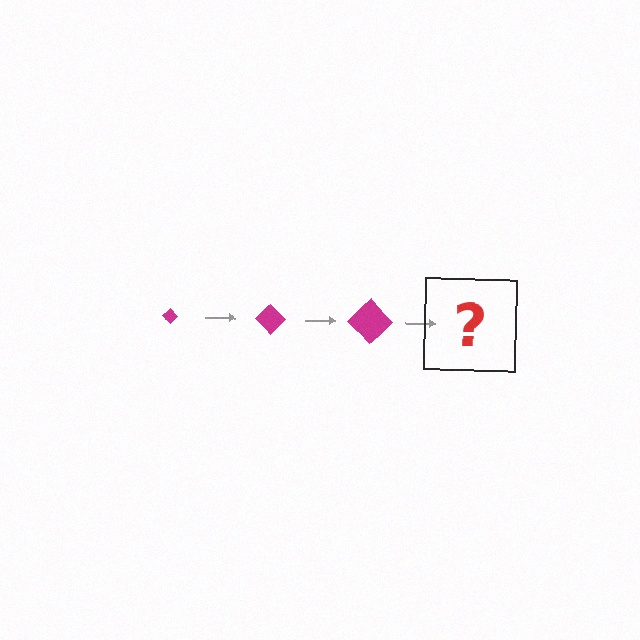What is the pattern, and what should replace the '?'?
The pattern is that the diamond gets progressively larger each step. The '?' should be a magenta diamond, larger than the previous one.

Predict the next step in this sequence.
The next step is a magenta diamond, larger than the previous one.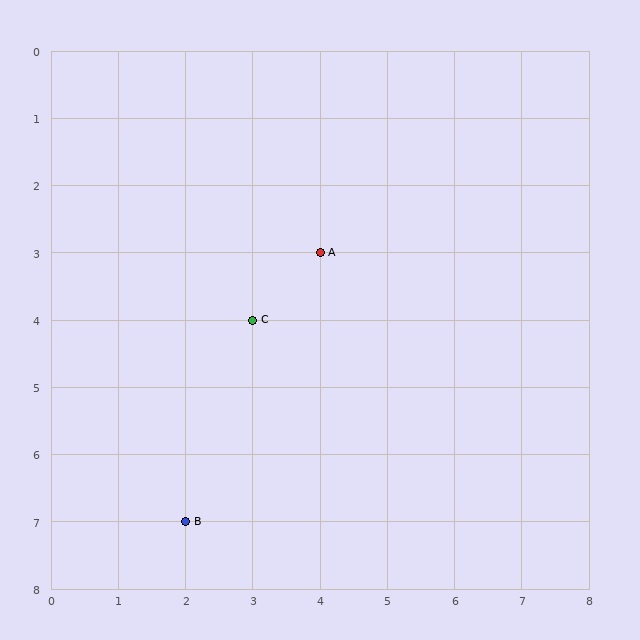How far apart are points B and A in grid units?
Points B and A are 2 columns and 4 rows apart (about 4.5 grid units diagonally).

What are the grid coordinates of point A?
Point A is at grid coordinates (4, 3).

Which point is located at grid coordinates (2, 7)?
Point B is at (2, 7).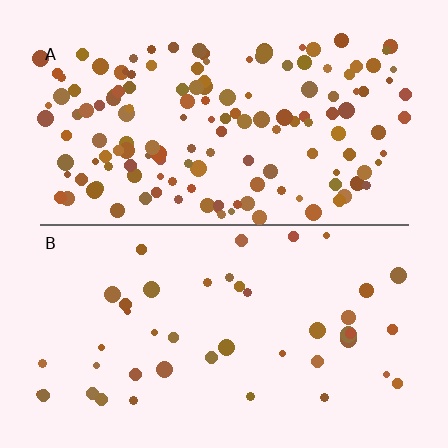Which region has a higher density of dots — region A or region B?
A (the top).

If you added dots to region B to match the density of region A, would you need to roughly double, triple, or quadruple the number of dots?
Approximately triple.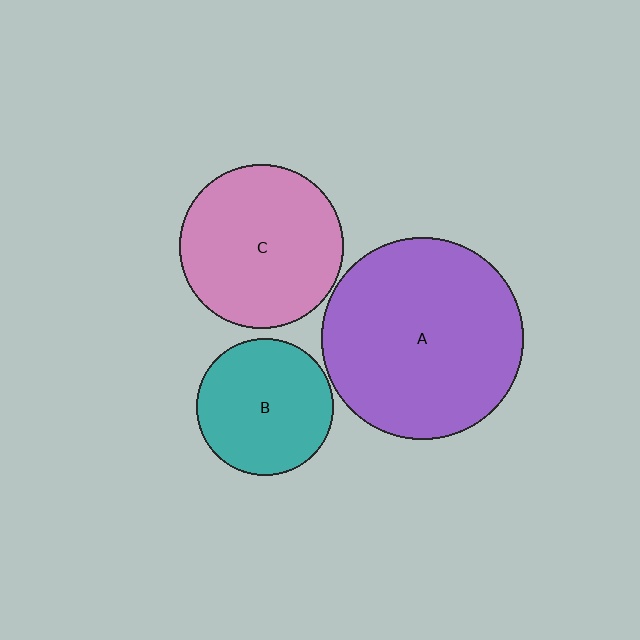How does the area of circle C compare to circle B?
Approximately 1.4 times.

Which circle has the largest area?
Circle A (purple).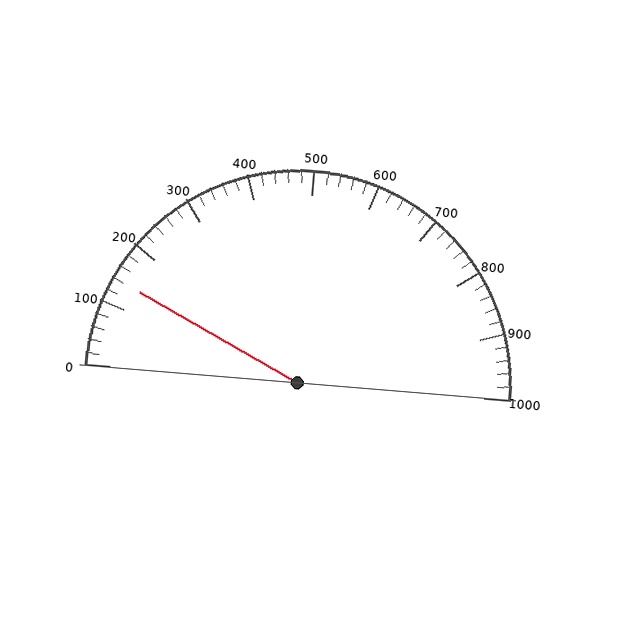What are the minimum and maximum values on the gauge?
The gauge ranges from 0 to 1000.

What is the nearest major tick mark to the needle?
The nearest major tick mark is 100.